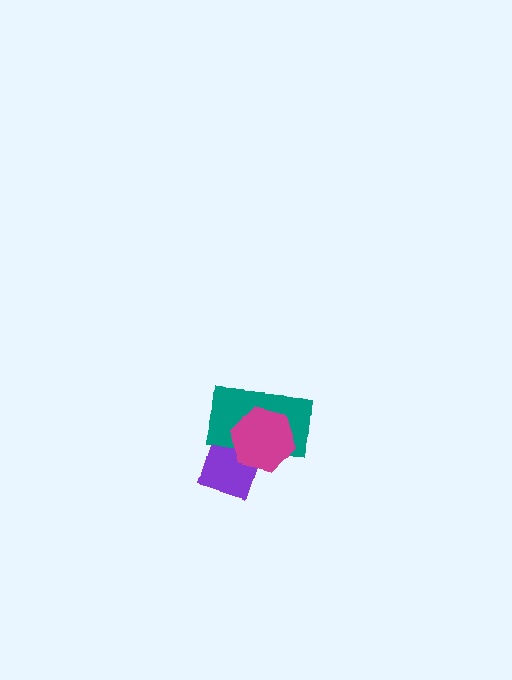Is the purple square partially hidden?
Yes, it is partially covered by another shape.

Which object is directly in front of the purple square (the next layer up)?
The teal rectangle is directly in front of the purple square.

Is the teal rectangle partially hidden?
Yes, it is partially covered by another shape.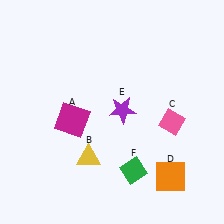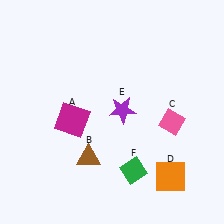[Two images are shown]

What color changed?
The triangle (B) changed from yellow in Image 1 to brown in Image 2.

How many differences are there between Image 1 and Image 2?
There is 1 difference between the two images.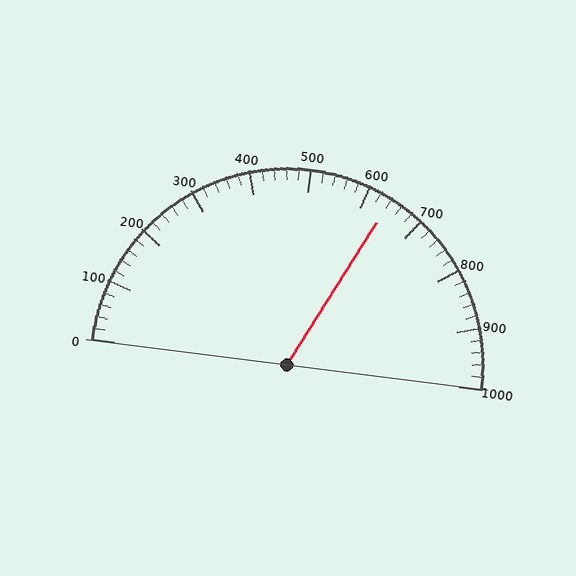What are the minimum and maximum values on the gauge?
The gauge ranges from 0 to 1000.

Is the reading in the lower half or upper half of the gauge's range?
The reading is in the upper half of the range (0 to 1000).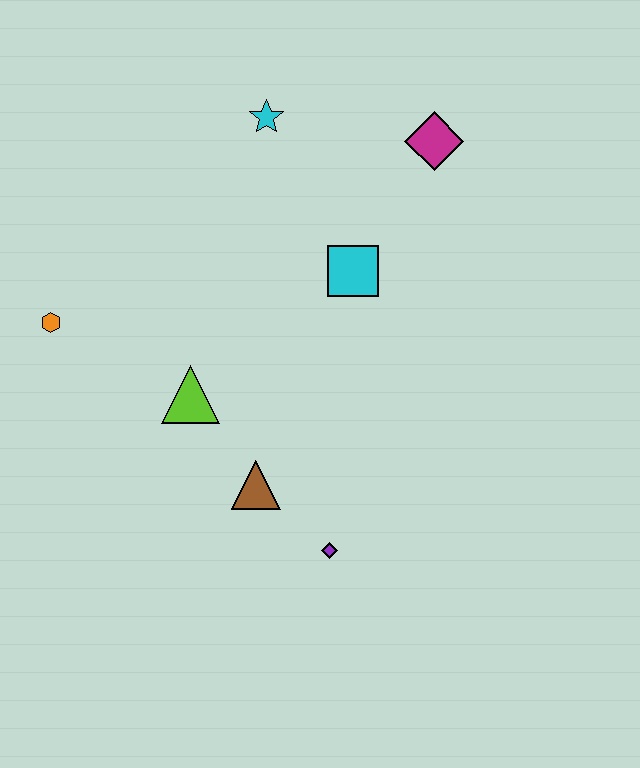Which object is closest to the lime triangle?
The brown triangle is closest to the lime triangle.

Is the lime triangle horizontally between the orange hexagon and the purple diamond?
Yes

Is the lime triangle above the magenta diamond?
No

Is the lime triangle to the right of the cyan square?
No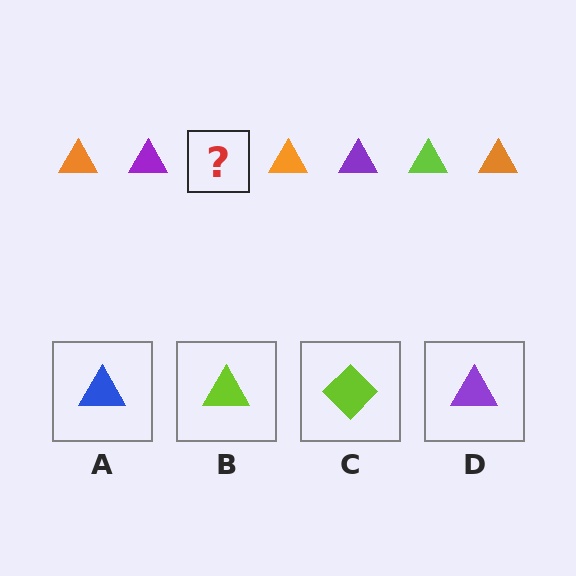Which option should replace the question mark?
Option B.